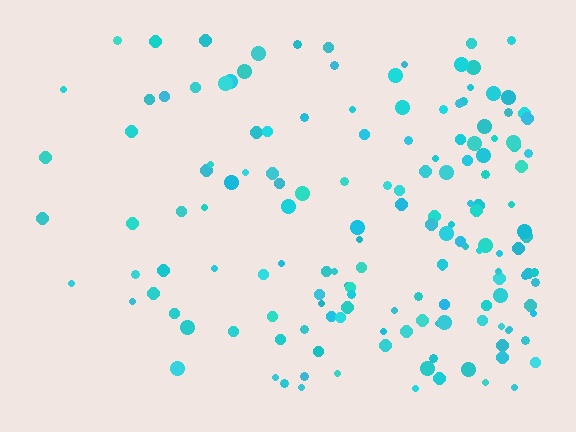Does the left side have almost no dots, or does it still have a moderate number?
Still a moderate number, just noticeably fewer than the right.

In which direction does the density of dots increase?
From left to right, with the right side densest.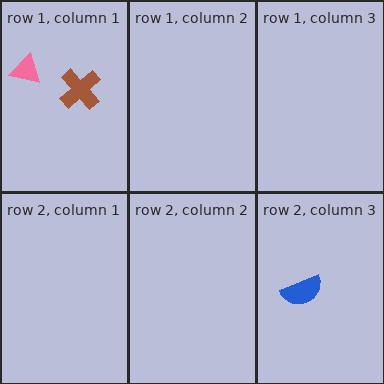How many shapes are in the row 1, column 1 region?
2.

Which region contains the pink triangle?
The row 1, column 1 region.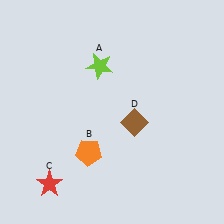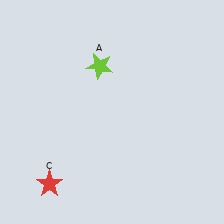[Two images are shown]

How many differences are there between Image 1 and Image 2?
There are 2 differences between the two images.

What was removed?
The brown diamond (D), the orange pentagon (B) were removed in Image 2.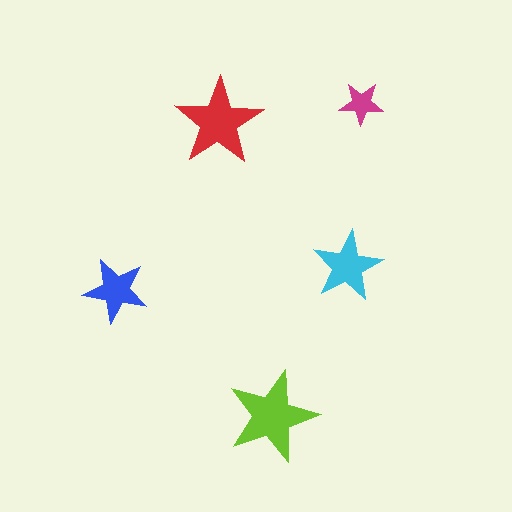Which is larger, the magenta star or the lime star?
The lime one.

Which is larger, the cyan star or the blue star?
The cyan one.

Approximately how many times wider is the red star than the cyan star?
About 1.5 times wider.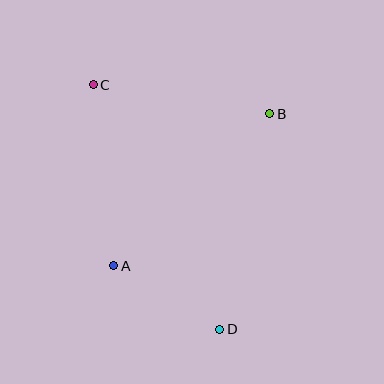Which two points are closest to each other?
Points A and D are closest to each other.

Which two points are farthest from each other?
Points C and D are farthest from each other.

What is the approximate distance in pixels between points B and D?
The distance between B and D is approximately 221 pixels.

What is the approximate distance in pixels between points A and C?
The distance between A and C is approximately 182 pixels.